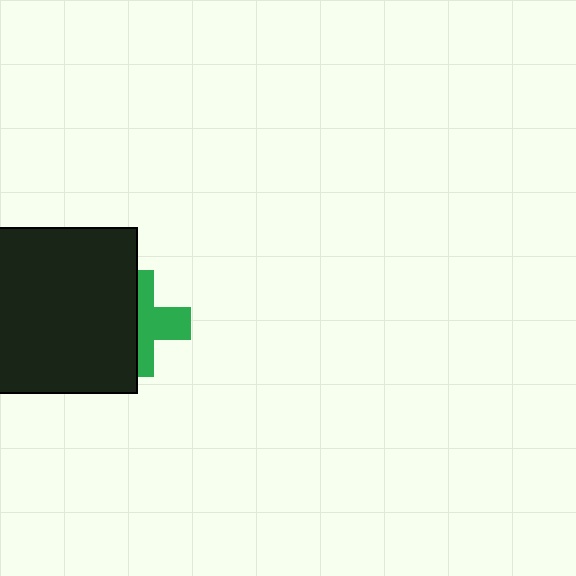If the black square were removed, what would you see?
You would see the complete green cross.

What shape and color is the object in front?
The object in front is a black square.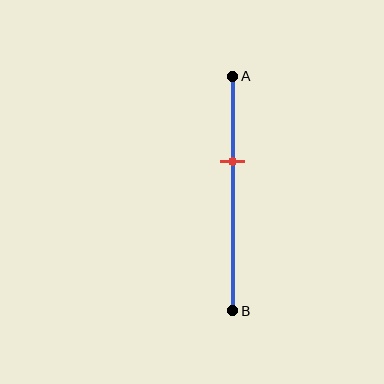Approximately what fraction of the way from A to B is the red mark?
The red mark is approximately 35% of the way from A to B.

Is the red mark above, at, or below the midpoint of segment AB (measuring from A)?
The red mark is above the midpoint of segment AB.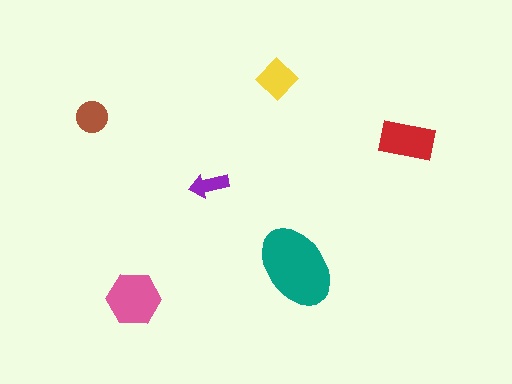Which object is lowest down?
The pink hexagon is bottommost.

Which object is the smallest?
The purple arrow.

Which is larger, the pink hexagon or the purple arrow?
The pink hexagon.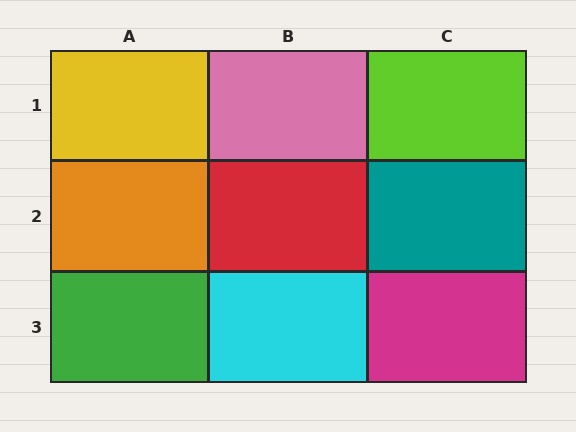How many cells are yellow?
1 cell is yellow.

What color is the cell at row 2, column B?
Red.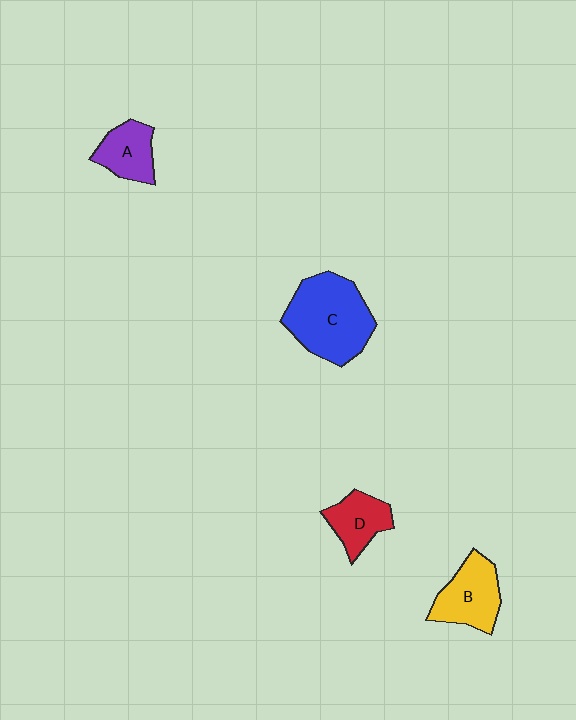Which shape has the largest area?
Shape C (blue).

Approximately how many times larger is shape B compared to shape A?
Approximately 1.4 times.